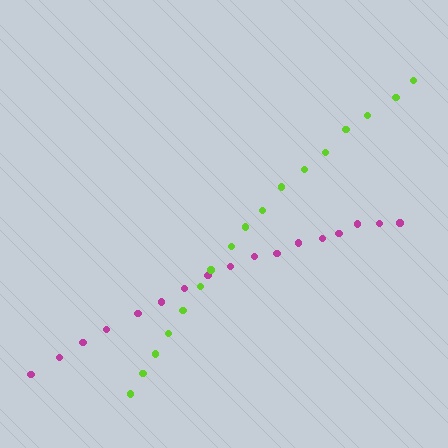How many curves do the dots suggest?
There are 2 distinct paths.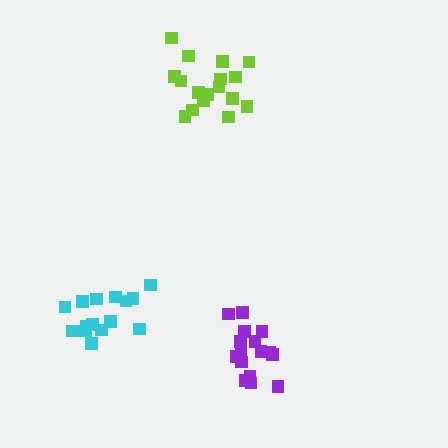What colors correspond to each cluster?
The clusters are colored: purple, cyan, lime.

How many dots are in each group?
Group 1: 16 dots, Group 2: 15 dots, Group 3: 17 dots (48 total).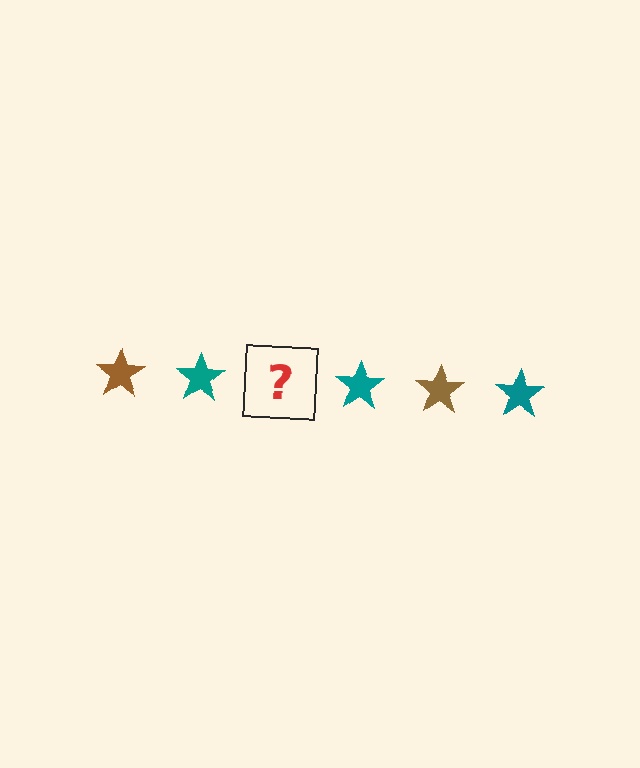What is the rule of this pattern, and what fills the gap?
The rule is that the pattern cycles through brown, teal stars. The gap should be filled with a brown star.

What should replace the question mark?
The question mark should be replaced with a brown star.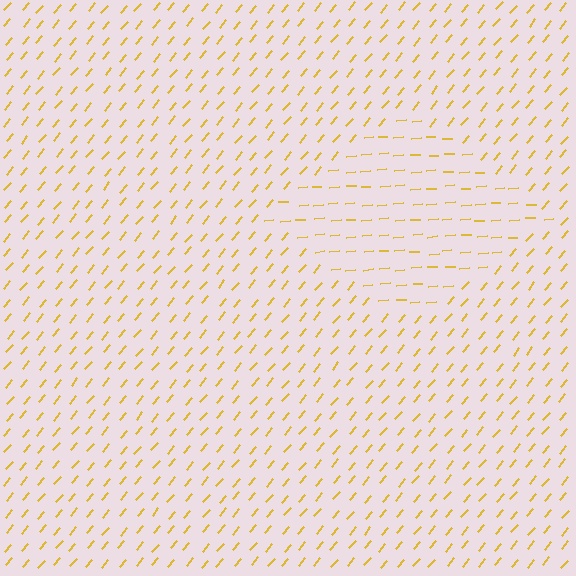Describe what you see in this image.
The image is filled with small yellow line segments. A diamond region in the image has lines oriented differently from the surrounding lines, creating a visible texture boundary.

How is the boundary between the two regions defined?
The boundary is defined purely by a change in line orientation (approximately 45 degrees difference). All lines are the same color and thickness.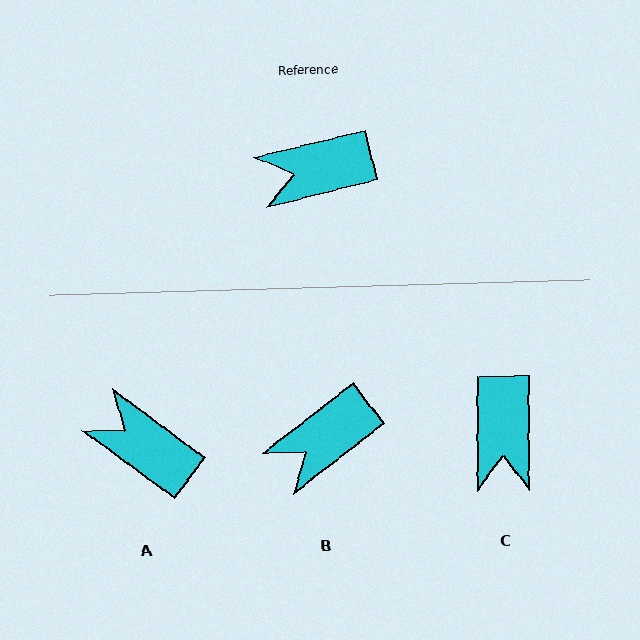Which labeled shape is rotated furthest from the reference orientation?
C, about 76 degrees away.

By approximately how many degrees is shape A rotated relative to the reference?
Approximately 51 degrees clockwise.